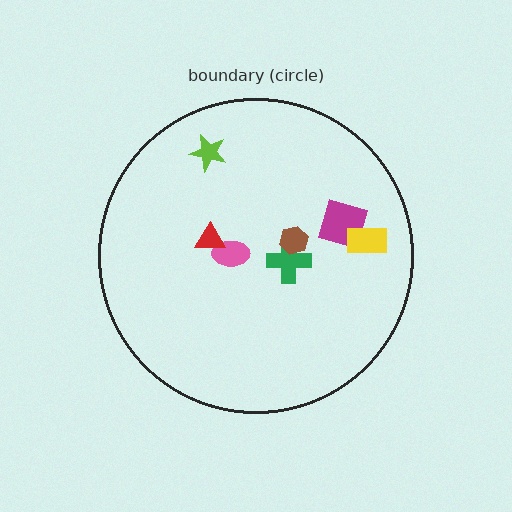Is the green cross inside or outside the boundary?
Inside.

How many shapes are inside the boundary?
7 inside, 0 outside.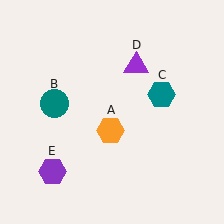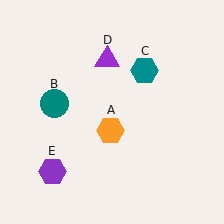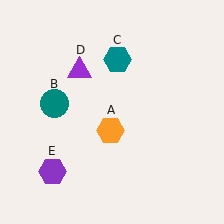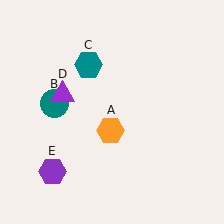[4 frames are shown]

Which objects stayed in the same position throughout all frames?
Orange hexagon (object A) and teal circle (object B) and purple hexagon (object E) remained stationary.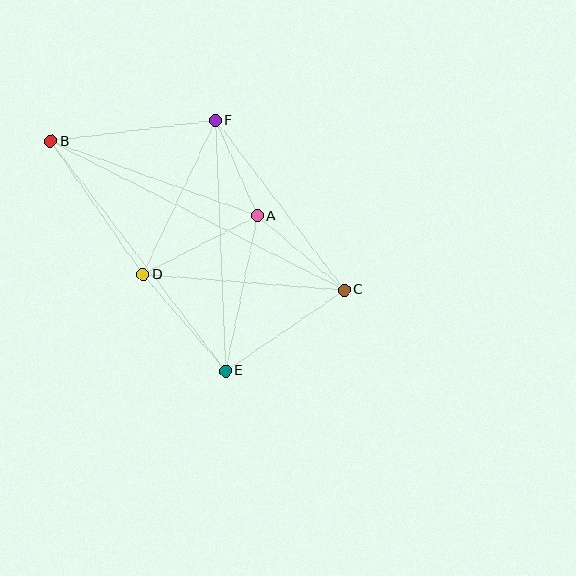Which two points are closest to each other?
Points A and F are closest to each other.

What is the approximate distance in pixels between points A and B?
The distance between A and B is approximately 220 pixels.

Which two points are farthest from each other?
Points B and C are farthest from each other.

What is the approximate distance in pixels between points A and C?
The distance between A and C is approximately 115 pixels.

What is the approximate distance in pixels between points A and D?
The distance between A and D is approximately 128 pixels.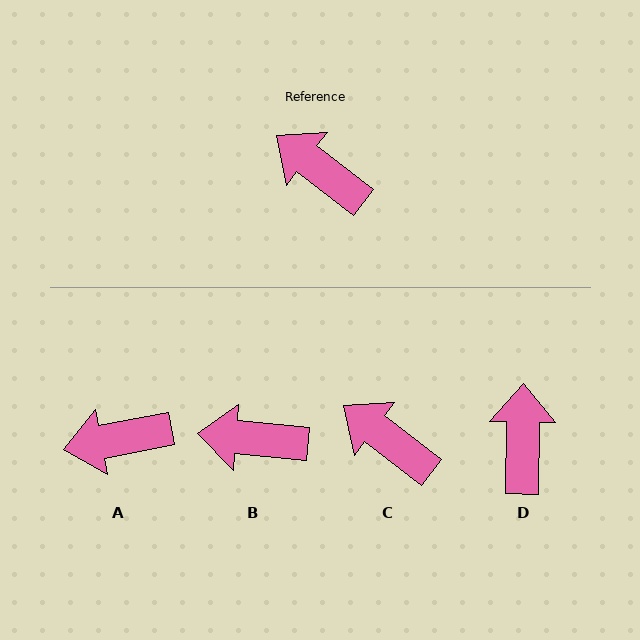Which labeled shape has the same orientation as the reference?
C.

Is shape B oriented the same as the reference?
No, it is off by about 32 degrees.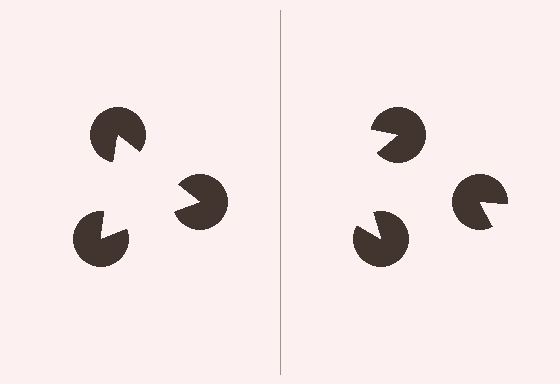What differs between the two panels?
The pac-man discs are positioned identically on both sides; only the wedge orientations differ. On the left they align to a triangle; on the right they are misaligned.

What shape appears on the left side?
An illusory triangle.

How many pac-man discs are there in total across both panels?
6 — 3 on each side.